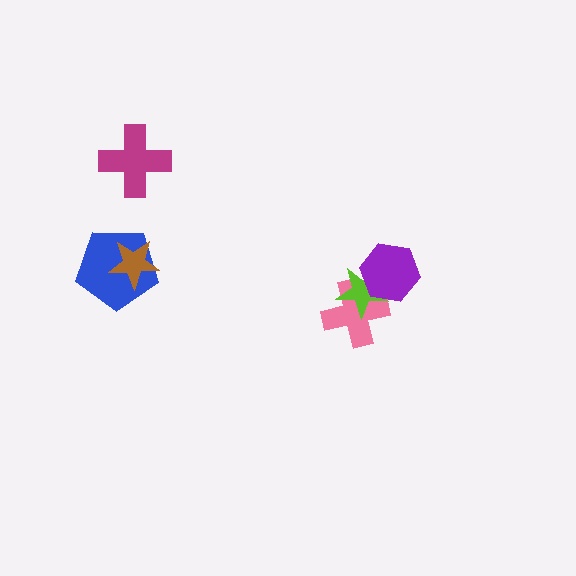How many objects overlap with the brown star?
1 object overlaps with the brown star.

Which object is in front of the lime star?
The purple hexagon is in front of the lime star.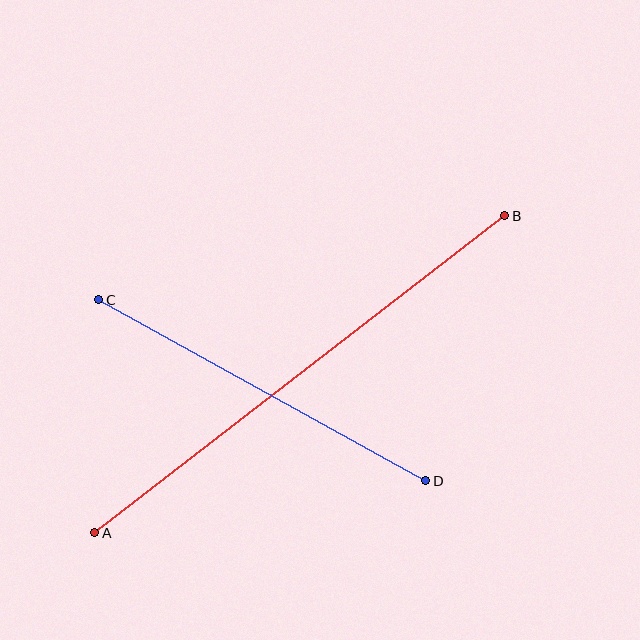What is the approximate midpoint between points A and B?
The midpoint is at approximately (300, 374) pixels.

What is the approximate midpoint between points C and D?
The midpoint is at approximately (262, 390) pixels.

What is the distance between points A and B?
The distance is approximately 518 pixels.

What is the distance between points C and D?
The distance is approximately 374 pixels.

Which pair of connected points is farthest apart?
Points A and B are farthest apart.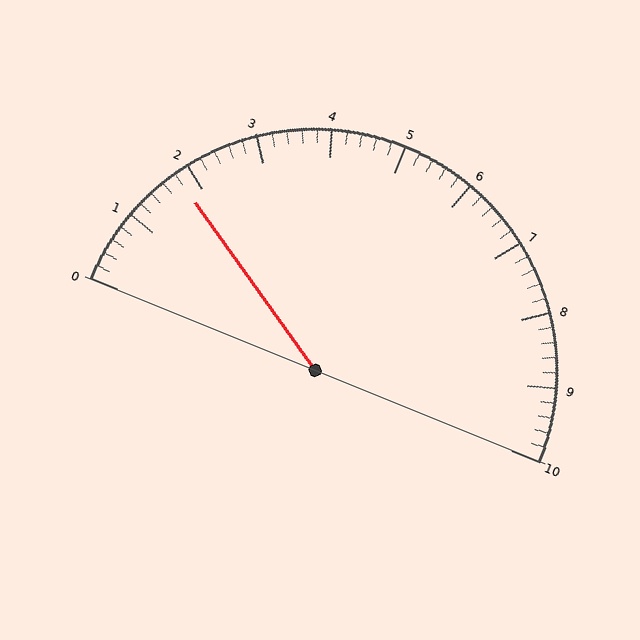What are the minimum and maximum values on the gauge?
The gauge ranges from 0 to 10.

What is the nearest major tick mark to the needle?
The nearest major tick mark is 2.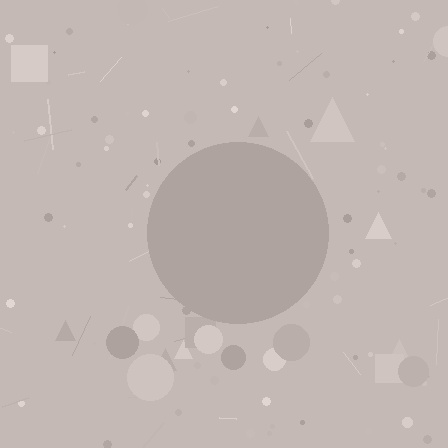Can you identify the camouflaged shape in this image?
The camouflaged shape is a circle.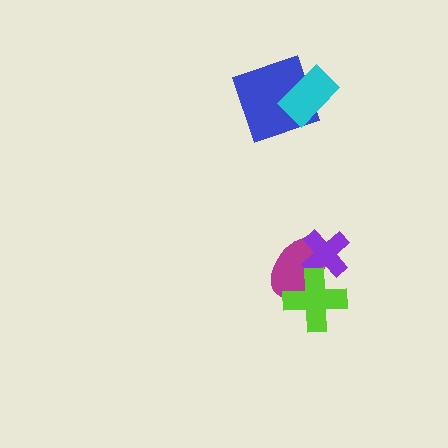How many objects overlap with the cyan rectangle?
1 object overlaps with the cyan rectangle.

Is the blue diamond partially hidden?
Yes, it is partially covered by another shape.